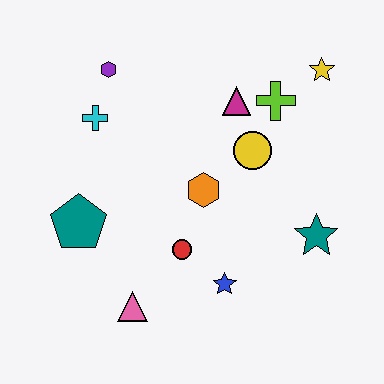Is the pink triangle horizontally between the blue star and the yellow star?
No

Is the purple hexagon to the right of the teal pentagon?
Yes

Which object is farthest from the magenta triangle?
The pink triangle is farthest from the magenta triangle.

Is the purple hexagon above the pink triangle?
Yes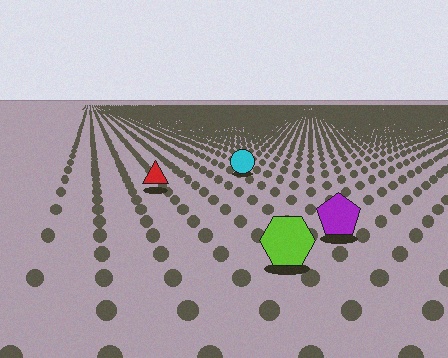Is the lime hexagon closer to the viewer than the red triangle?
Yes. The lime hexagon is closer — you can tell from the texture gradient: the ground texture is coarser near it.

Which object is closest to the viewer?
The lime hexagon is closest. The texture marks near it are larger and more spread out.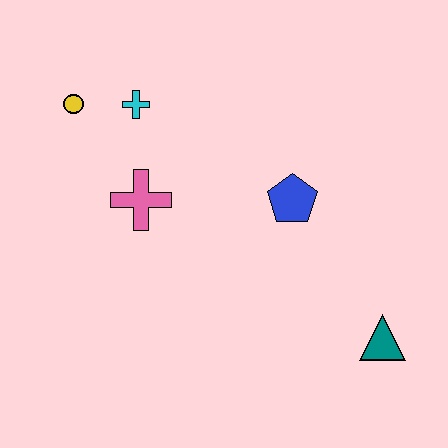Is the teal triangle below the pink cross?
Yes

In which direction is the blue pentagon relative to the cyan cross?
The blue pentagon is to the right of the cyan cross.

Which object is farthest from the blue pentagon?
The yellow circle is farthest from the blue pentagon.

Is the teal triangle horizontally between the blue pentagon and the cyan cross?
No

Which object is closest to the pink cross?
The cyan cross is closest to the pink cross.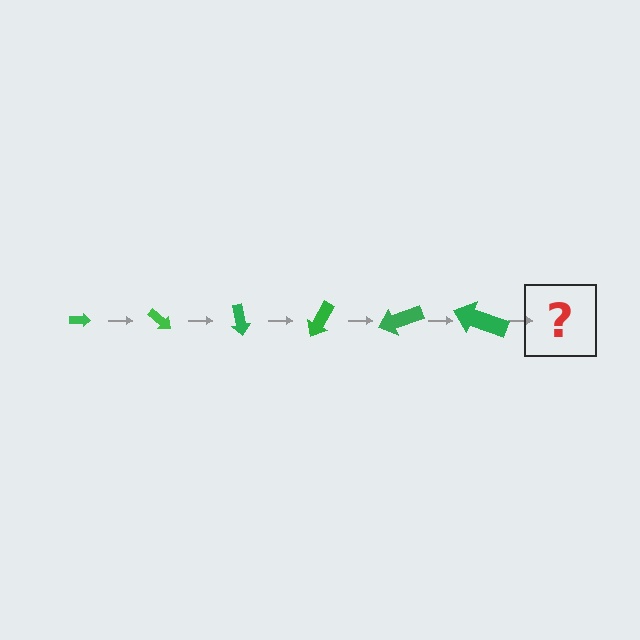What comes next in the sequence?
The next element should be an arrow, larger than the previous one and rotated 240 degrees from the start.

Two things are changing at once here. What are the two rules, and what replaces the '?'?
The two rules are that the arrow grows larger each step and it rotates 40 degrees each step. The '?' should be an arrow, larger than the previous one and rotated 240 degrees from the start.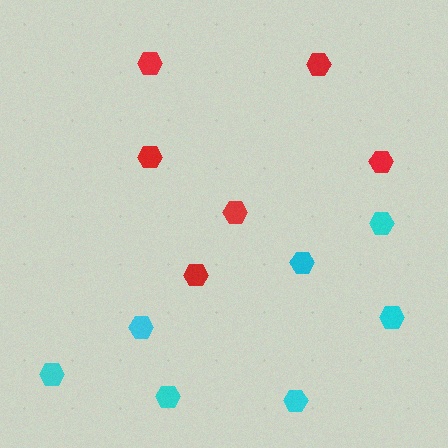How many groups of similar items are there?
There are 2 groups: one group of red hexagons (6) and one group of cyan hexagons (7).